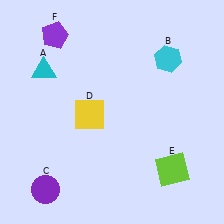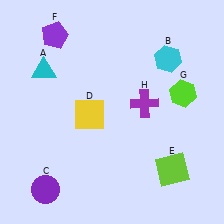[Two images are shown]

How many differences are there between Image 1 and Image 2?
There are 2 differences between the two images.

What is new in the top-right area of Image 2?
A purple cross (H) was added in the top-right area of Image 2.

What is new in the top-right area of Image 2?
A lime hexagon (G) was added in the top-right area of Image 2.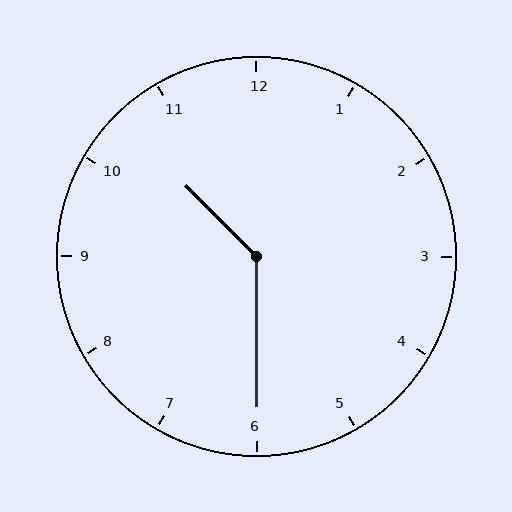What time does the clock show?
10:30.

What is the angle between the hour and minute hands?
Approximately 135 degrees.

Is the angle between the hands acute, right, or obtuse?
It is obtuse.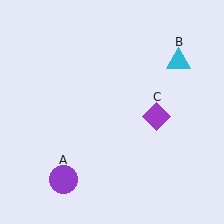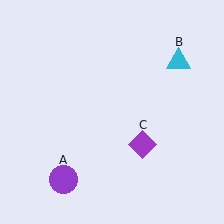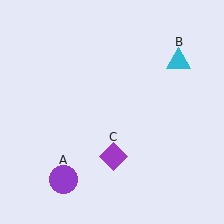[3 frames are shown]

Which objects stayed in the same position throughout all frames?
Purple circle (object A) and cyan triangle (object B) remained stationary.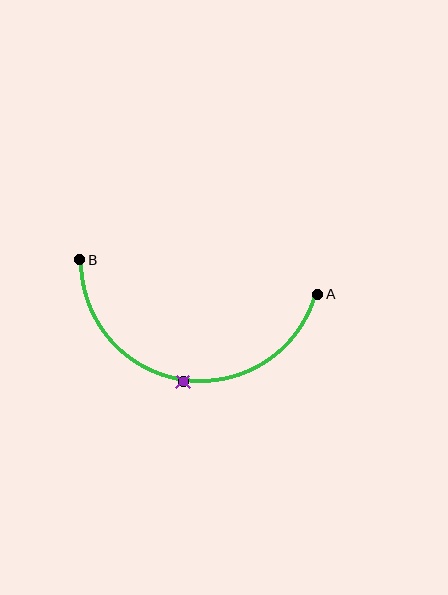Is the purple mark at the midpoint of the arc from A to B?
Yes. The purple mark lies on the arc at equal arc-length from both A and B — it is the arc midpoint.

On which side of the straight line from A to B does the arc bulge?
The arc bulges below the straight line connecting A and B.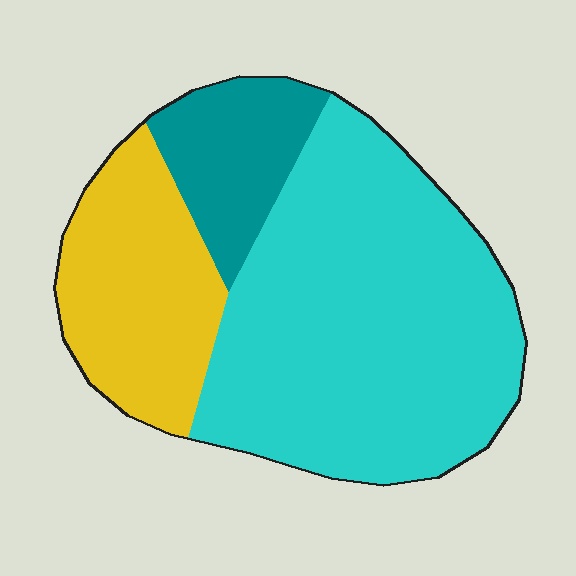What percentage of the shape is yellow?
Yellow takes up about one quarter (1/4) of the shape.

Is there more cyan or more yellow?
Cyan.